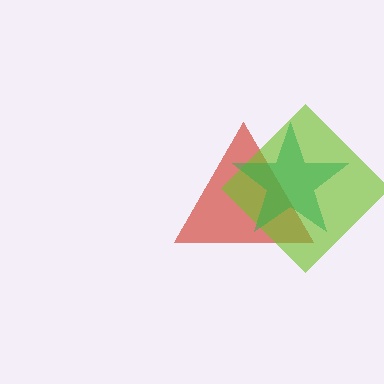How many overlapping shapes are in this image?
There are 3 overlapping shapes in the image.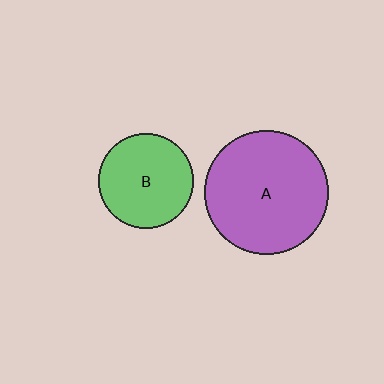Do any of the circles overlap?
No, none of the circles overlap.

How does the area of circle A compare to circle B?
Approximately 1.7 times.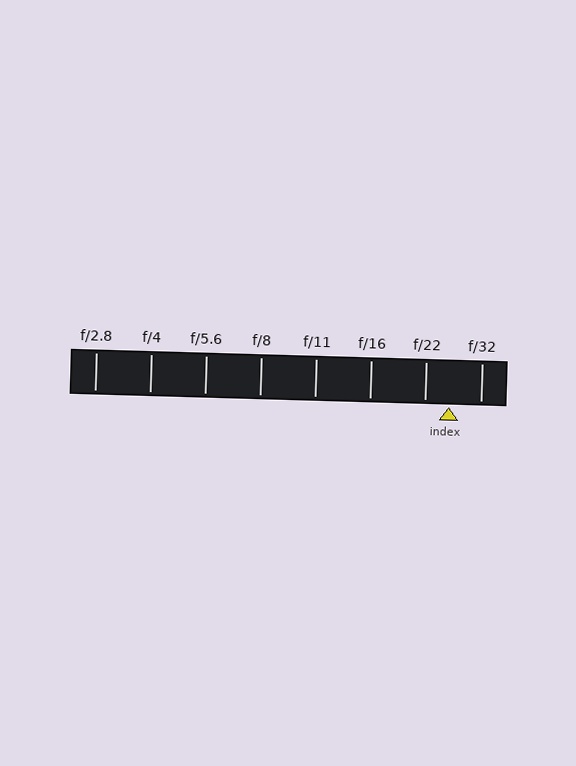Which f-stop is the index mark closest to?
The index mark is closest to f/22.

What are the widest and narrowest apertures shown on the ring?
The widest aperture shown is f/2.8 and the narrowest is f/32.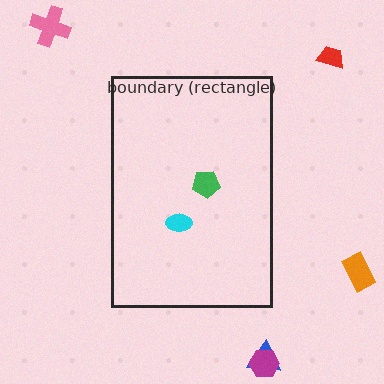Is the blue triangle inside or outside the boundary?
Outside.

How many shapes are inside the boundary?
2 inside, 5 outside.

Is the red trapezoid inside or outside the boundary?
Outside.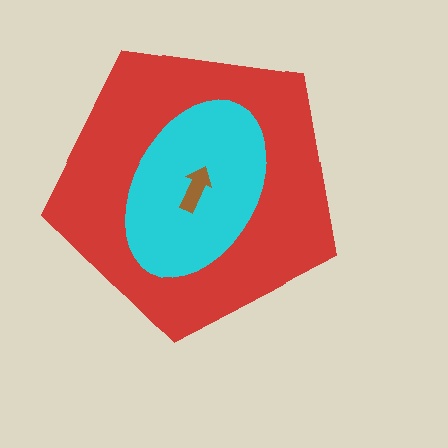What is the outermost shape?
The red pentagon.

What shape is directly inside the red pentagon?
The cyan ellipse.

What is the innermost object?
The brown arrow.